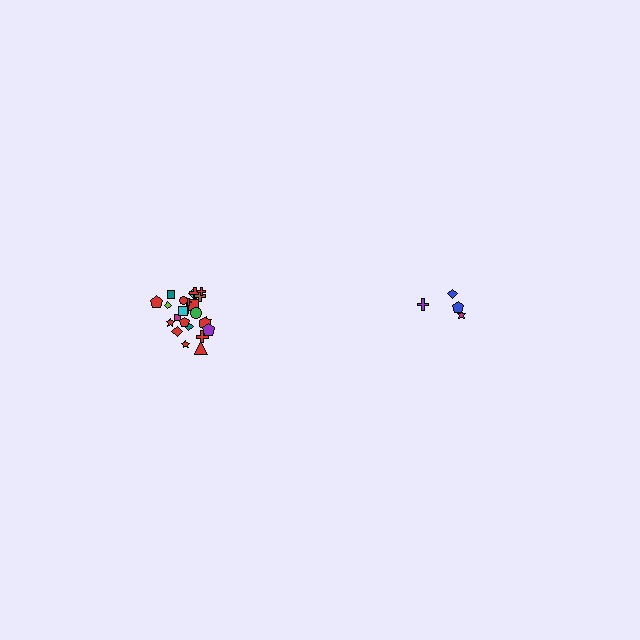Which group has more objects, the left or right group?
The left group.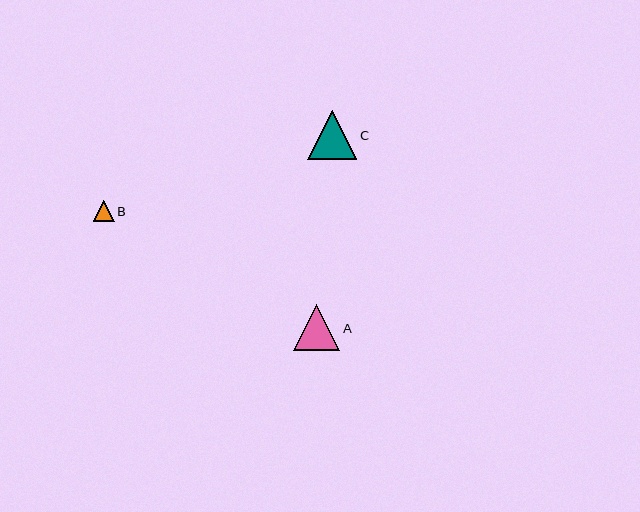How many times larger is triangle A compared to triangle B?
Triangle A is approximately 2.3 times the size of triangle B.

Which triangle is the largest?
Triangle C is the largest with a size of approximately 49 pixels.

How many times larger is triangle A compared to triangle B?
Triangle A is approximately 2.3 times the size of triangle B.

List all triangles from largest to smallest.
From largest to smallest: C, A, B.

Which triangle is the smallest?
Triangle B is the smallest with a size of approximately 20 pixels.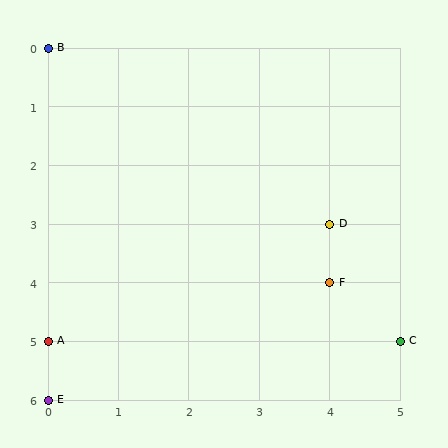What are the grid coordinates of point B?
Point B is at grid coordinates (0, 0).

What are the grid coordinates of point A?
Point A is at grid coordinates (0, 5).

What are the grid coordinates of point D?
Point D is at grid coordinates (4, 3).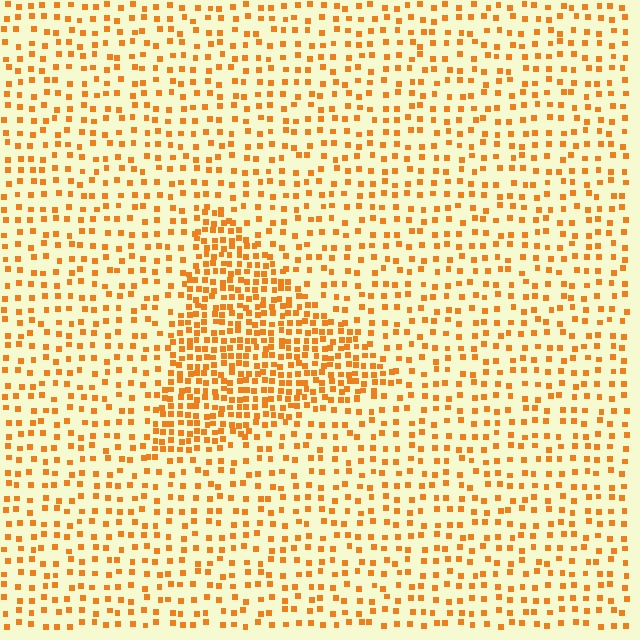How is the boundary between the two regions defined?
The boundary is defined by a change in element density (approximately 2.3x ratio). All elements are the same color, size, and shape.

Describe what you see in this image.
The image contains small orange elements arranged at two different densities. A triangle-shaped region is visible where the elements are more densely packed than the surrounding area.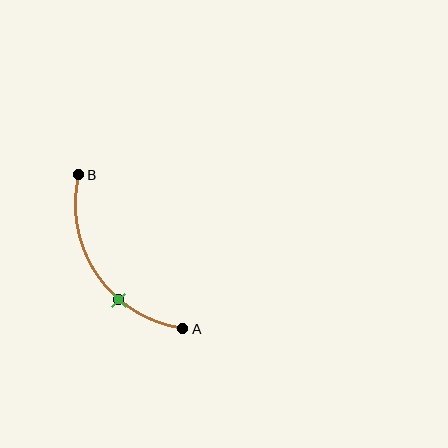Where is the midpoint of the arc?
The arc midpoint is the point on the curve farthest from the straight line joining A and B. It sits below and to the left of that line.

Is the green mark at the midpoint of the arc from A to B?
No. The green mark lies on the arc but is closer to endpoint A. The arc midpoint would be at the point on the curve equidistant along the arc from both A and B.